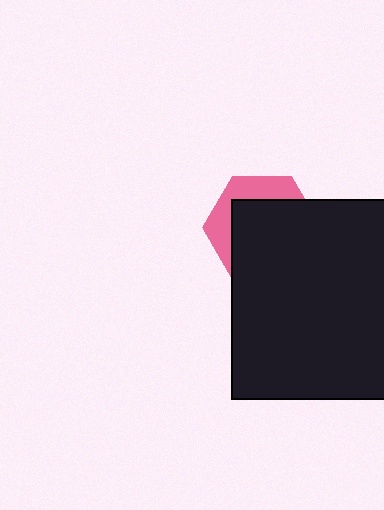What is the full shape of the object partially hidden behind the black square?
The partially hidden object is a pink hexagon.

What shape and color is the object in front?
The object in front is a black square.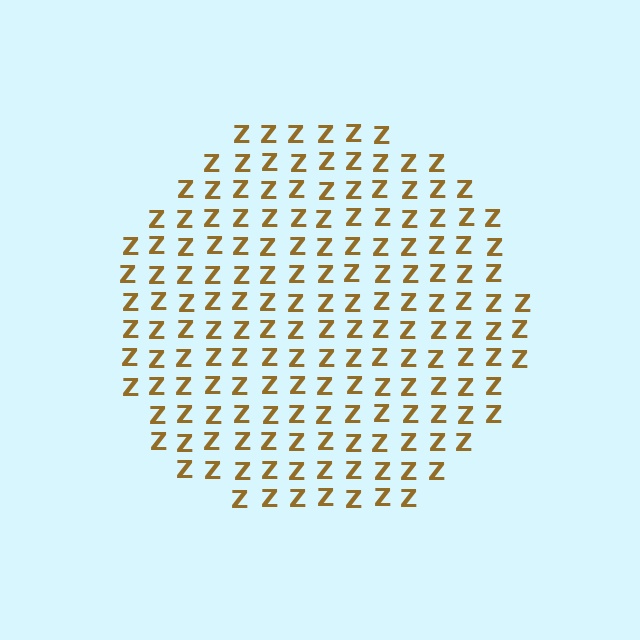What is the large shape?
The large shape is a circle.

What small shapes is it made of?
It is made of small letter Z's.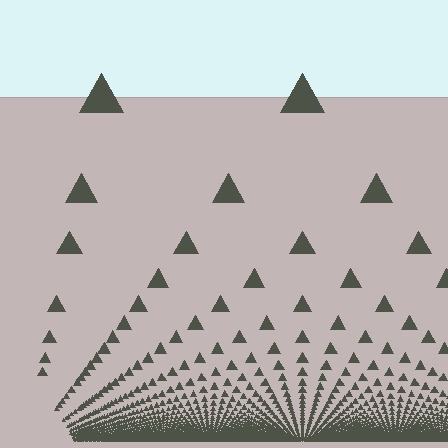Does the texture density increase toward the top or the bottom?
Density increases toward the bottom.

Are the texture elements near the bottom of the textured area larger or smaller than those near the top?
Smaller. The gradient is inverted — elements near the bottom are smaller and denser.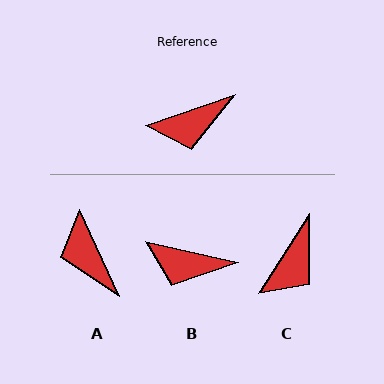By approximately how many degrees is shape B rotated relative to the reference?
Approximately 32 degrees clockwise.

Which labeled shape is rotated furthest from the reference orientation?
A, about 84 degrees away.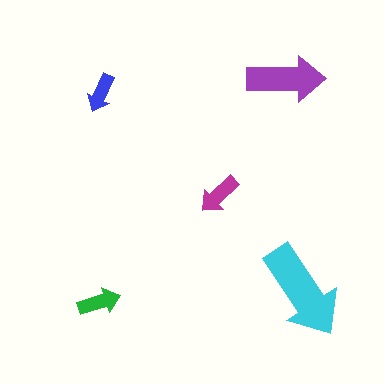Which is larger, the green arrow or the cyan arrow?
The cyan one.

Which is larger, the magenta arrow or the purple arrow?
The purple one.